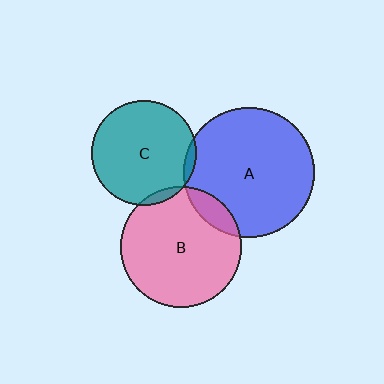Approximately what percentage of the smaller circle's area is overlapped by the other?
Approximately 10%.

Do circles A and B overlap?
Yes.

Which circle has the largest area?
Circle A (blue).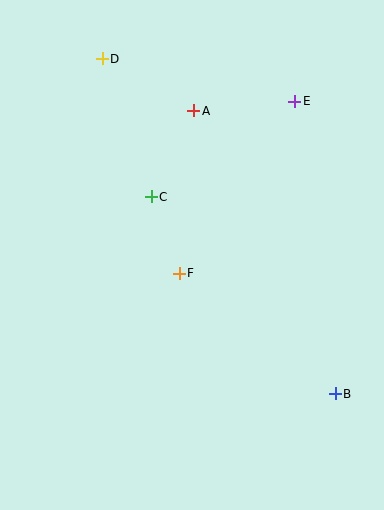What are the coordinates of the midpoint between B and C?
The midpoint between B and C is at (243, 295).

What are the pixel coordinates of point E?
Point E is at (295, 101).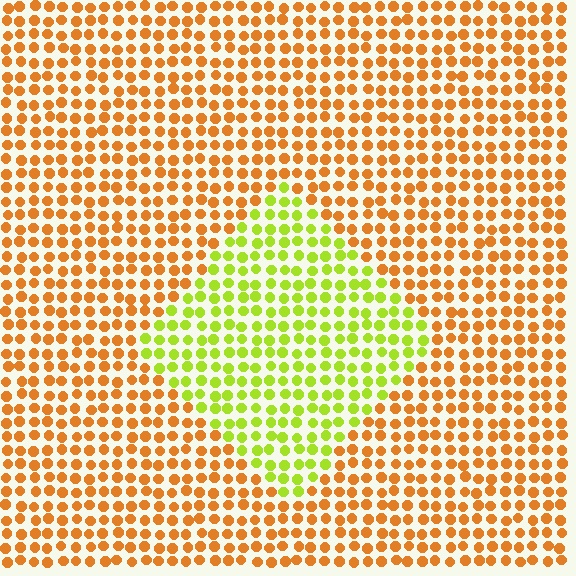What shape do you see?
I see a diamond.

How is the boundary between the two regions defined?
The boundary is defined purely by a slight shift in hue (about 52 degrees). Spacing, size, and orientation are identical on both sides.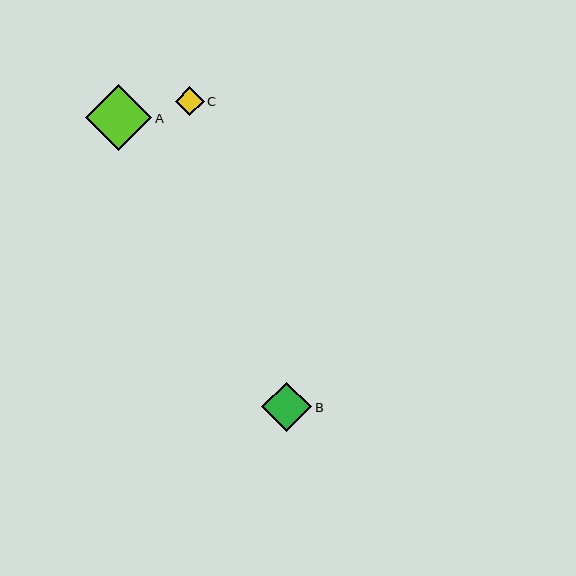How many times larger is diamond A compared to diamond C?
Diamond A is approximately 2.3 times the size of diamond C.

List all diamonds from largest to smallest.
From largest to smallest: A, B, C.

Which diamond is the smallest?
Diamond C is the smallest with a size of approximately 29 pixels.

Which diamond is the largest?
Diamond A is the largest with a size of approximately 66 pixels.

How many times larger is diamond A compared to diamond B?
Diamond A is approximately 1.3 times the size of diamond B.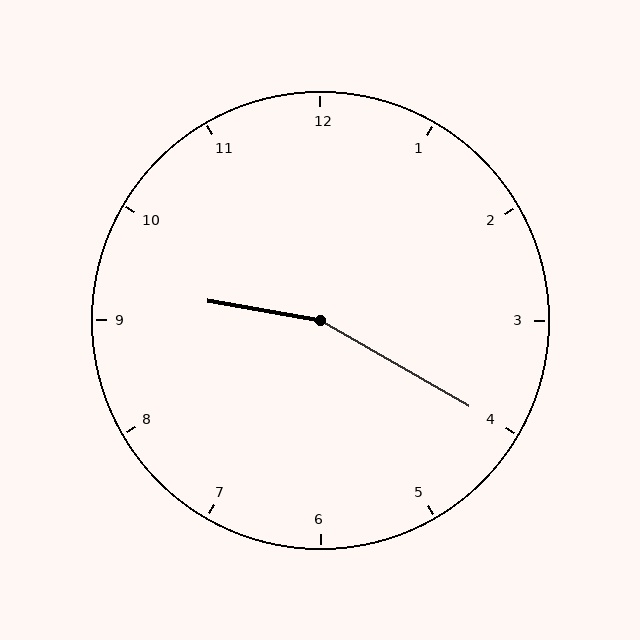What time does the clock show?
9:20.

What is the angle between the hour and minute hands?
Approximately 160 degrees.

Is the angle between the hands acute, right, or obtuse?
It is obtuse.